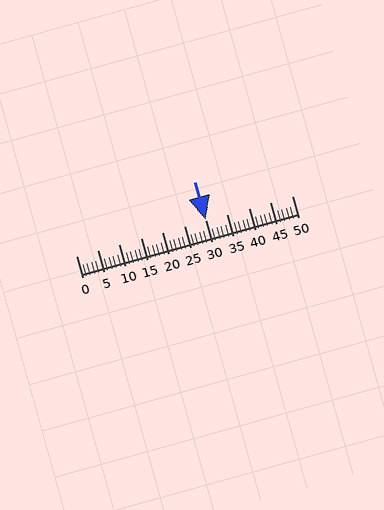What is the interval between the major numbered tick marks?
The major tick marks are spaced 5 units apart.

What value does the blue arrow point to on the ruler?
The blue arrow points to approximately 30.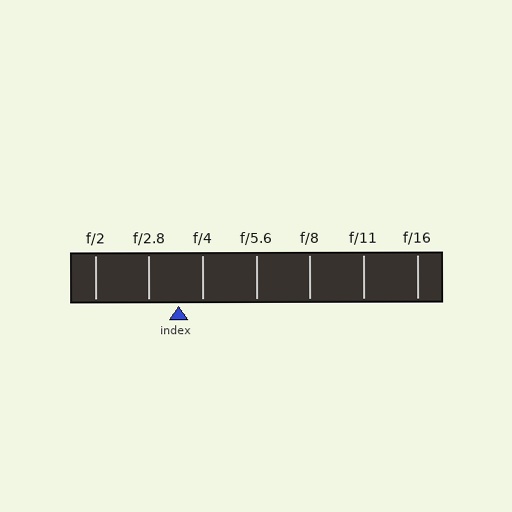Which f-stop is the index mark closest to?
The index mark is closest to f/4.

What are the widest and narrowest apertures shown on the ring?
The widest aperture shown is f/2 and the narrowest is f/16.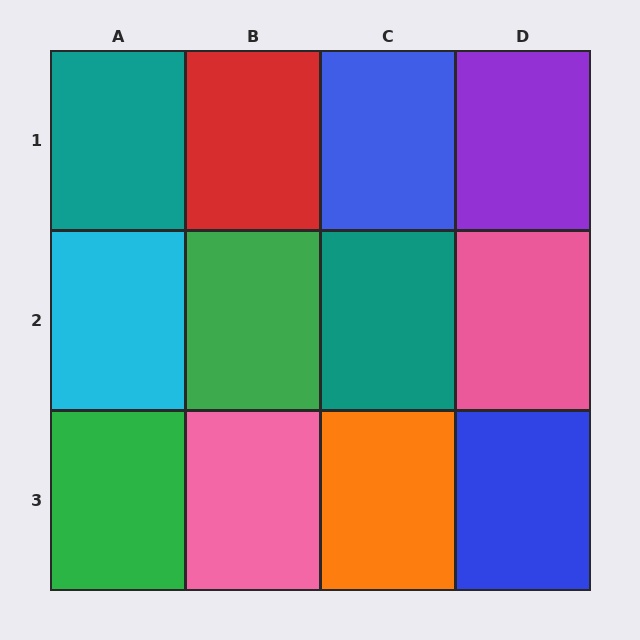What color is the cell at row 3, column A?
Green.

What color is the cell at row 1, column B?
Red.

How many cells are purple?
1 cell is purple.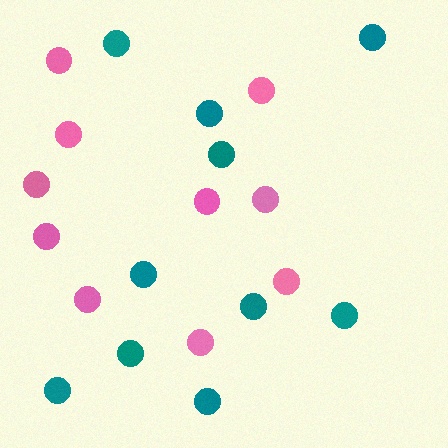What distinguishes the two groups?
There are 2 groups: one group of pink circles (10) and one group of teal circles (10).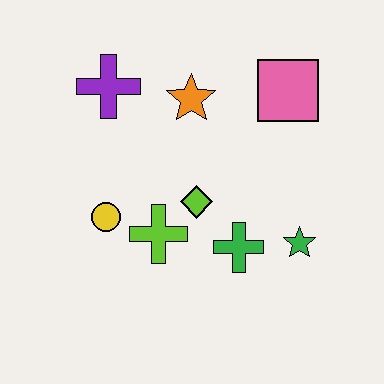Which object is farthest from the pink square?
The yellow circle is farthest from the pink square.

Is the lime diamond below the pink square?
Yes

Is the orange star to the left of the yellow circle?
No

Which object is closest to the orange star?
The purple cross is closest to the orange star.